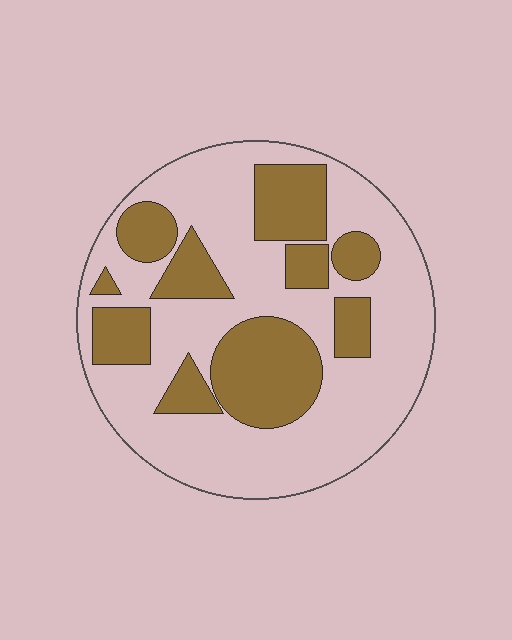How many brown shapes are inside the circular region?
10.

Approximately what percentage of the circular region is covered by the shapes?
Approximately 35%.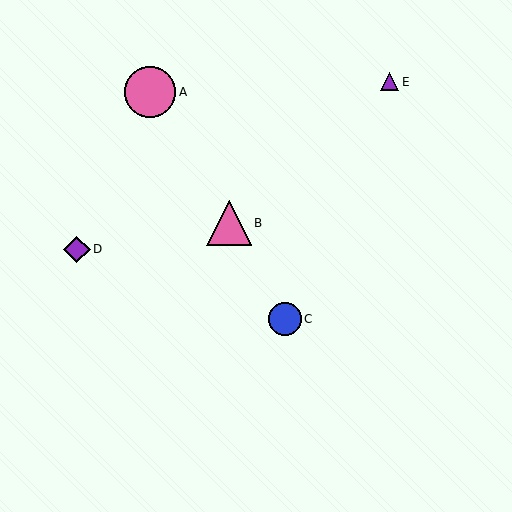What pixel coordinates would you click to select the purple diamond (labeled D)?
Click at (77, 249) to select the purple diamond D.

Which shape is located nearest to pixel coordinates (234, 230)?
The pink triangle (labeled B) at (229, 223) is nearest to that location.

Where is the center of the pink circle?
The center of the pink circle is at (150, 92).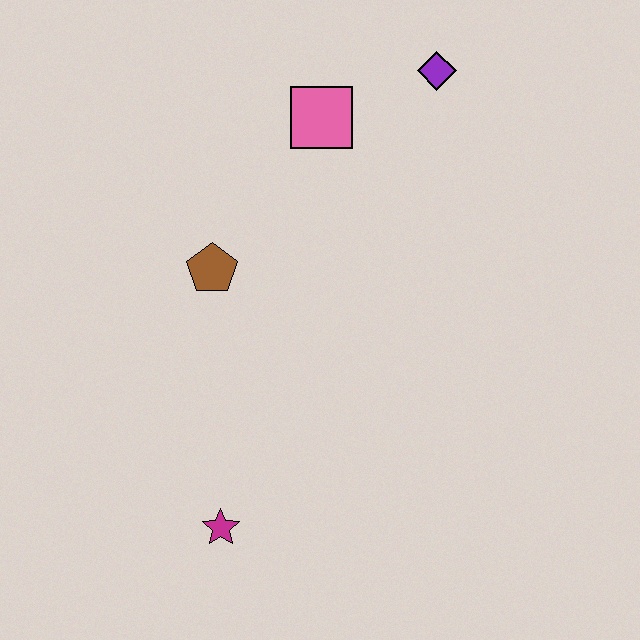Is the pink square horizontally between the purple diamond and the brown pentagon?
Yes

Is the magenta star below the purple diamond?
Yes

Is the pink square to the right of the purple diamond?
No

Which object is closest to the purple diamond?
The pink square is closest to the purple diamond.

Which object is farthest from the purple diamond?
The magenta star is farthest from the purple diamond.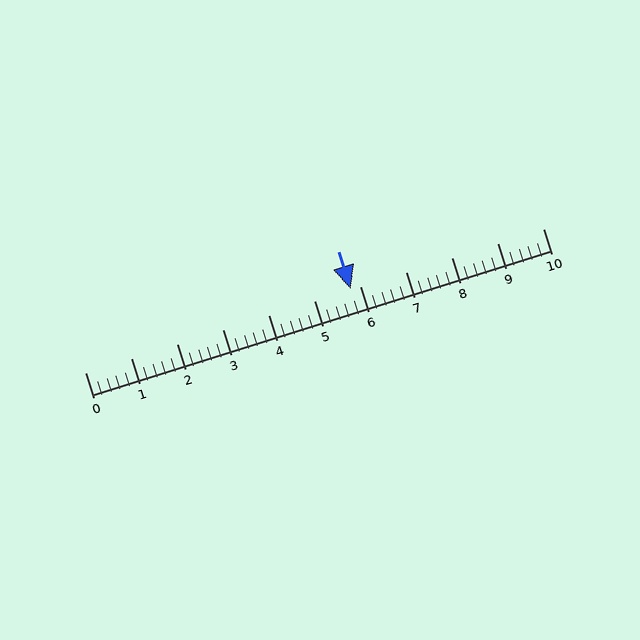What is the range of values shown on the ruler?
The ruler shows values from 0 to 10.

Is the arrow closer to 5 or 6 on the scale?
The arrow is closer to 6.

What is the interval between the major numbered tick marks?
The major tick marks are spaced 1 units apart.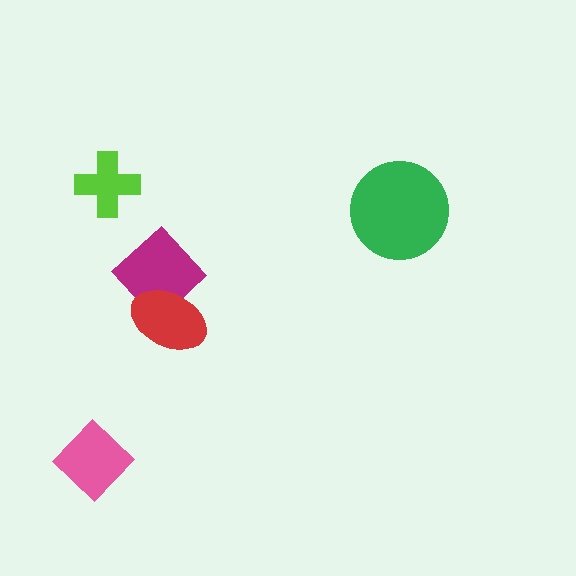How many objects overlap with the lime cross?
0 objects overlap with the lime cross.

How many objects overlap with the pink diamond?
0 objects overlap with the pink diamond.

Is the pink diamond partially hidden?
No, no other shape covers it.